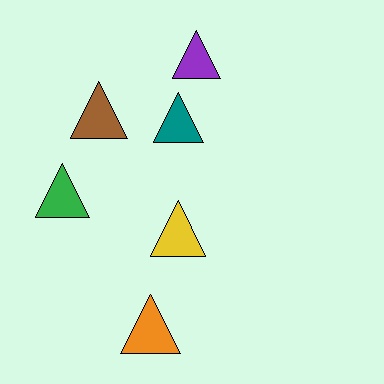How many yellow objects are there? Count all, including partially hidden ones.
There is 1 yellow object.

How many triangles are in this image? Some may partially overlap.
There are 6 triangles.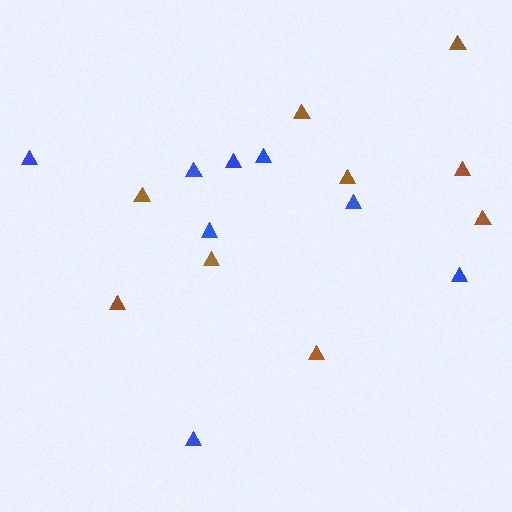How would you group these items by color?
There are 2 groups: one group of blue triangles (8) and one group of brown triangles (9).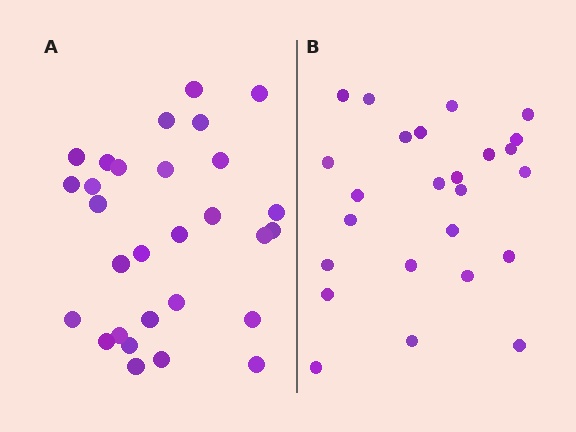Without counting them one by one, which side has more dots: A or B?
Region A (the left region) has more dots.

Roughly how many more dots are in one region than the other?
Region A has about 4 more dots than region B.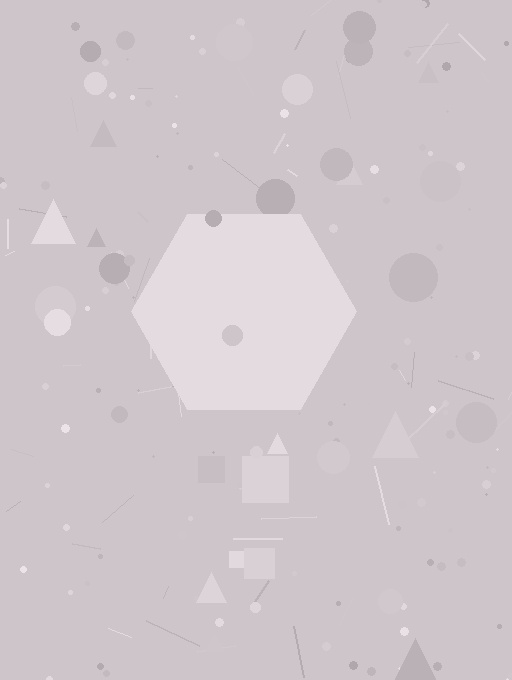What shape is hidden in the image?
A hexagon is hidden in the image.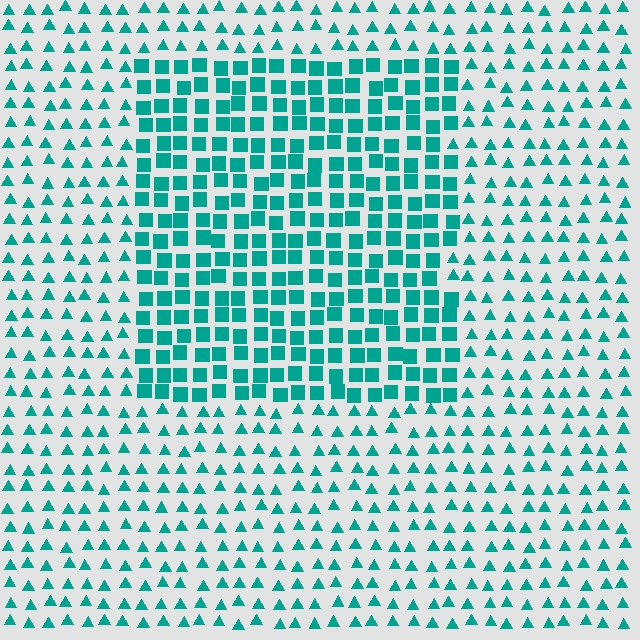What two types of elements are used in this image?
The image uses squares inside the rectangle region and triangles outside it.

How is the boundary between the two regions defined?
The boundary is defined by a change in element shape: squares inside vs. triangles outside. All elements share the same color and spacing.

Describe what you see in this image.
The image is filled with small teal elements arranged in a uniform grid. A rectangle-shaped region contains squares, while the surrounding area contains triangles. The boundary is defined purely by the change in element shape.